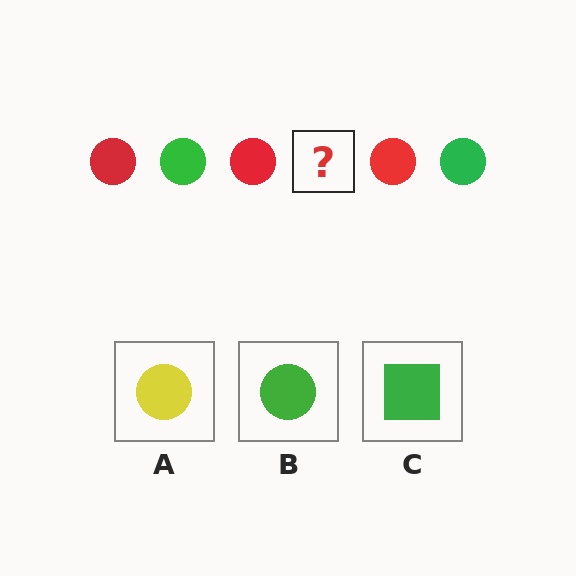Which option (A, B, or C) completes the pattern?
B.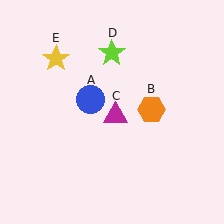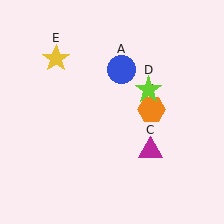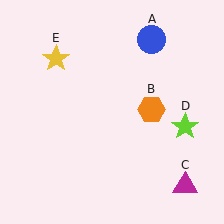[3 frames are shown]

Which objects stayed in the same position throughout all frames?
Orange hexagon (object B) and yellow star (object E) remained stationary.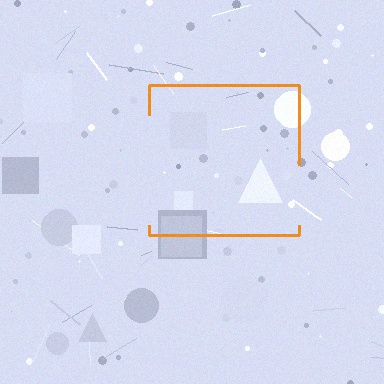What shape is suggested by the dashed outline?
The dashed outline suggests a square.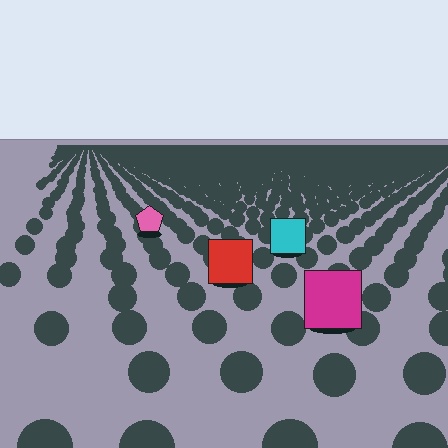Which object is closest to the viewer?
The magenta square is closest. The texture marks near it are larger and more spread out.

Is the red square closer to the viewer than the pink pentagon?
Yes. The red square is closer — you can tell from the texture gradient: the ground texture is coarser near it.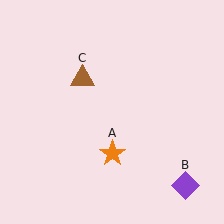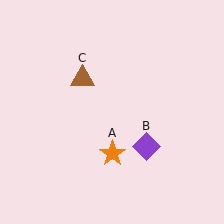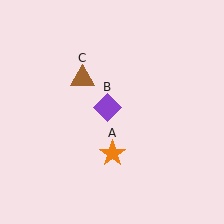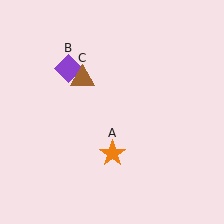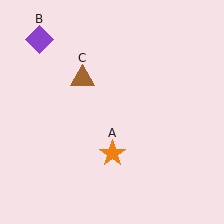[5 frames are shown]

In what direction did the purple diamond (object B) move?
The purple diamond (object B) moved up and to the left.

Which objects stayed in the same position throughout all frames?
Orange star (object A) and brown triangle (object C) remained stationary.